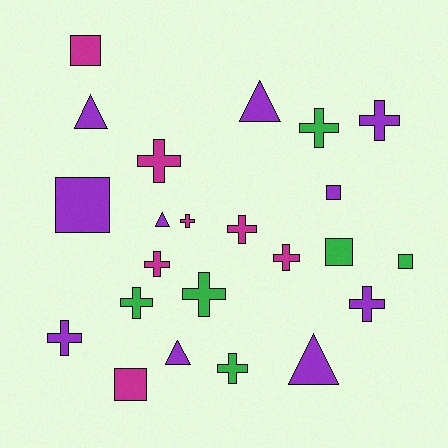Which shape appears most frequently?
Cross, with 12 objects.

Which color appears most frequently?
Purple, with 10 objects.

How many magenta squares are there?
There are 2 magenta squares.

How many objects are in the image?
There are 23 objects.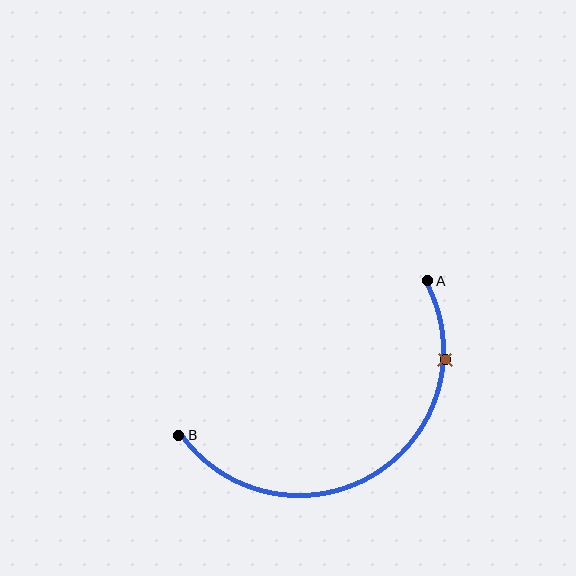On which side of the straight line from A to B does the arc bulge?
The arc bulges below the straight line connecting A and B.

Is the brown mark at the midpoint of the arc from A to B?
No. The brown mark lies on the arc but is closer to endpoint A. The arc midpoint would be at the point on the curve equidistant along the arc from both A and B.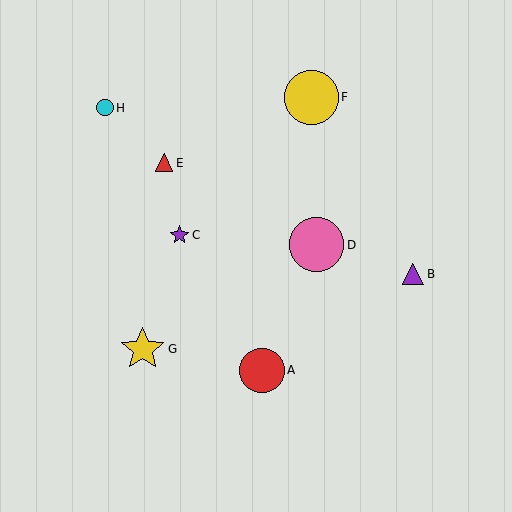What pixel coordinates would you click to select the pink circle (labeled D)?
Click at (317, 245) to select the pink circle D.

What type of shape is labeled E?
Shape E is a red triangle.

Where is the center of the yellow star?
The center of the yellow star is at (143, 349).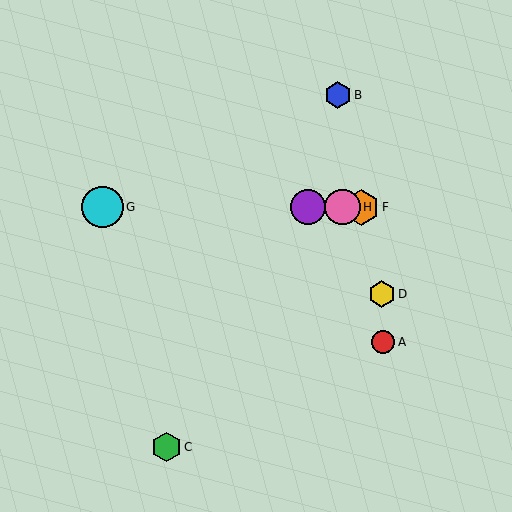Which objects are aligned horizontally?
Objects E, F, G, H are aligned horizontally.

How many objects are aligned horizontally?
4 objects (E, F, G, H) are aligned horizontally.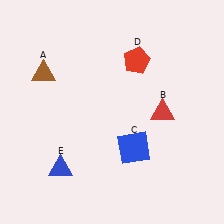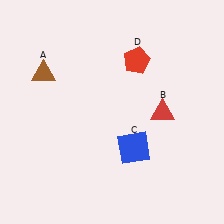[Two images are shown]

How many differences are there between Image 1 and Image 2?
There is 1 difference between the two images.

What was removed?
The blue triangle (E) was removed in Image 2.